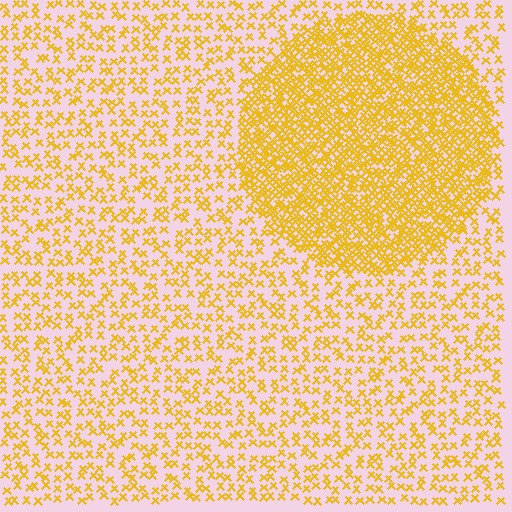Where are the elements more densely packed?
The elements are more densely packed inside the circle boundary.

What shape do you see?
I see a circle.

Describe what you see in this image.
The image contains small yellow elements arranged at two different densities. A circle-shaped region is visible where the elements are more densely packed than the surrounding area.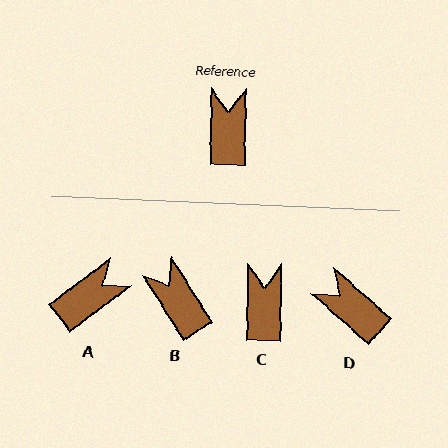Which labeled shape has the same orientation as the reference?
C.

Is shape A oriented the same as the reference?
No, it is off by about 53 degrees.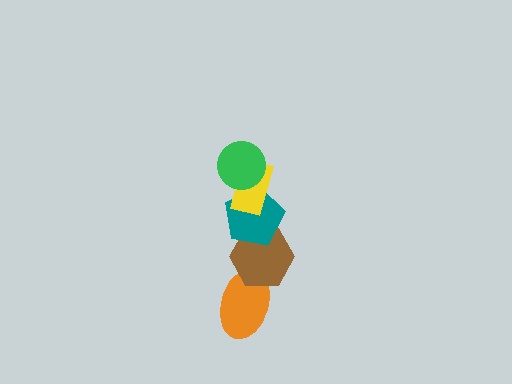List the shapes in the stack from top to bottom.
From top to bottom: the green circle, the yellow rectangle, the teal pentagon, the brown hexagon, the orange ellipse.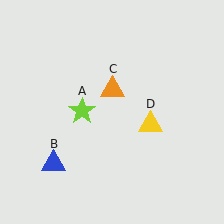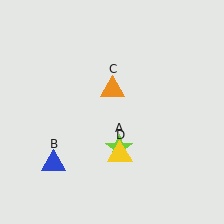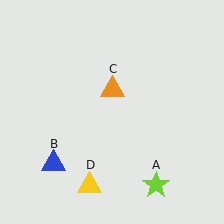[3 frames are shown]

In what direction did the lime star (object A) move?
The lime star (object A) moved down and to the right.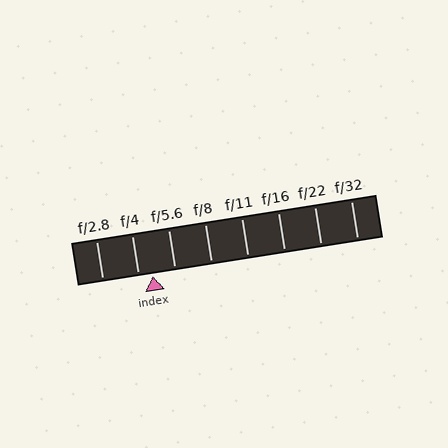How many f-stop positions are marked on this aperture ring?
There are 8 f-stop positions marked.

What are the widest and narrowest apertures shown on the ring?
The widest aperture shown is f/2.8 and the narrowest is f/32.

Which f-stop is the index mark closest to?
The index mark is closest to f/4.